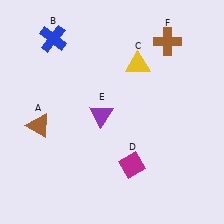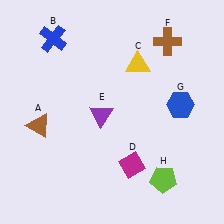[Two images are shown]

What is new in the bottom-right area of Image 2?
A lime pentagon (H) was added in the bottom-right area of Image 2.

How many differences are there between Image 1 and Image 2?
There are 2 differences between the two images.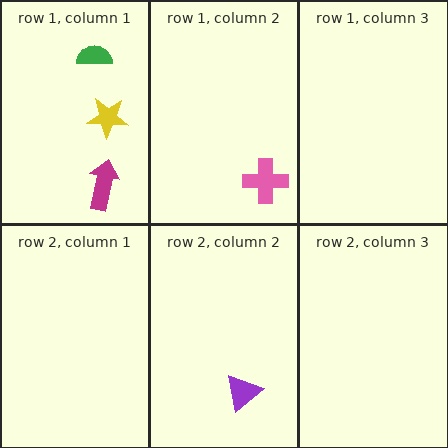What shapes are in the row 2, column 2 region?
The purple triangle.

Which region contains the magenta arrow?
The row 1, column 1 region.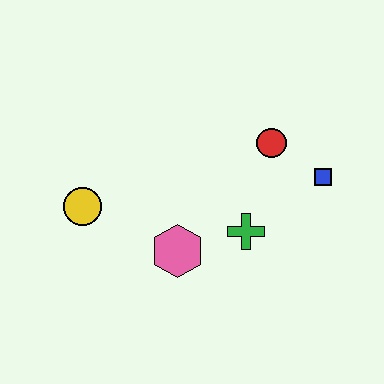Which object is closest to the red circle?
The blue square is closest to the red circle.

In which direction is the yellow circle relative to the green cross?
The yellow circle is to the left of the green cross.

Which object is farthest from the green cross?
The yellow circle is farthest from the green cross.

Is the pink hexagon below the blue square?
Yes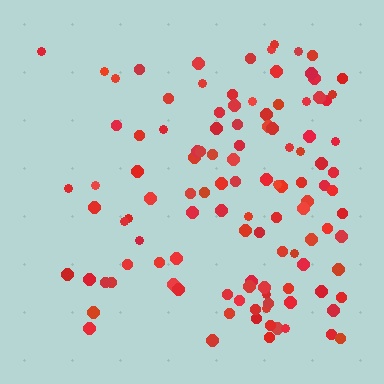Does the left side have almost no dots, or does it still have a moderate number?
Still a moderate number, just noticeably fewer than the right.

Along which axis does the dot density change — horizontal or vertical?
Horizontal.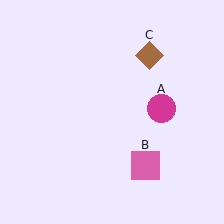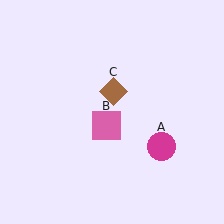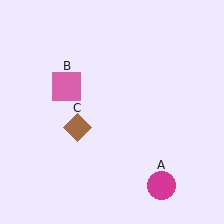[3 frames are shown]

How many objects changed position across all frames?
3 objects changed position: magenta circle (object A), pink square (object B), brown diamond (object C).